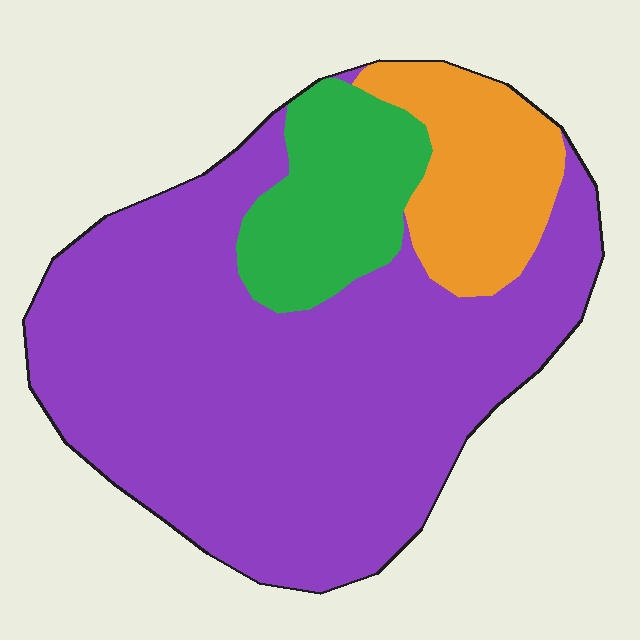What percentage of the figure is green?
Green takes up about one sixth (1/6) of the figure.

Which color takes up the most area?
Purple, at roughly 70%.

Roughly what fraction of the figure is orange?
Orange covers roughly 15% of the figure.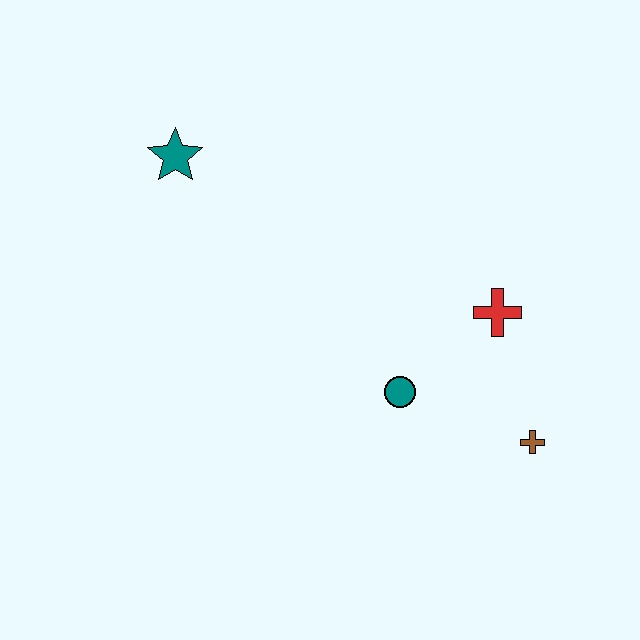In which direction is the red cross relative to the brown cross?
The red cross is above the brown cross.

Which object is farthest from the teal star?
The brown cross is farthest from the teal star.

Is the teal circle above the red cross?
No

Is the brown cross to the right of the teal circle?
Yes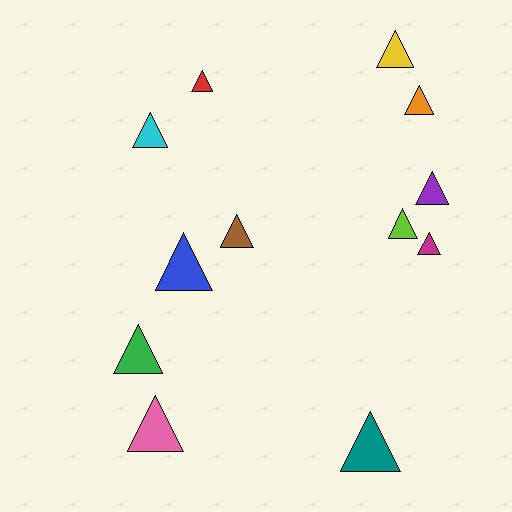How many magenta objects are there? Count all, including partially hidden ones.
There is 1 magenta object.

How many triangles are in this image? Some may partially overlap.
There are 12 triangles.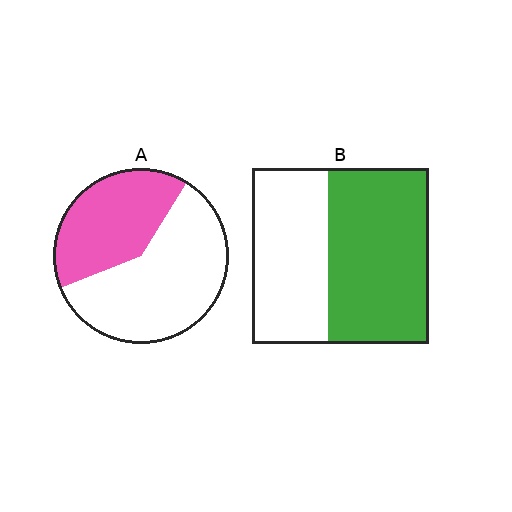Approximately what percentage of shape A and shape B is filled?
A is approximately 40% and B is approximately 55%.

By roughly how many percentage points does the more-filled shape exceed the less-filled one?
By roughly 15 percentage points (B over A).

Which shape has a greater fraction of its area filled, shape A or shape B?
Shape B.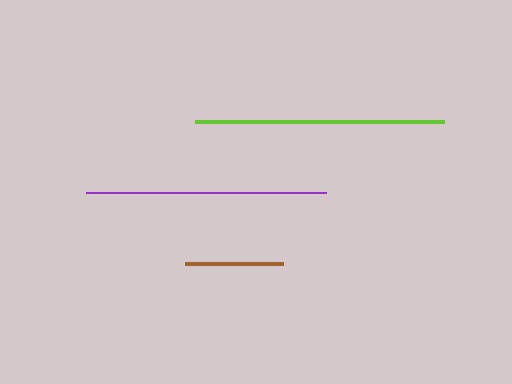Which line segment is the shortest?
The brown line is the shortest at approximately 98 pixels.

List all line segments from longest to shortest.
From longest to shortest: lime, purple, brown.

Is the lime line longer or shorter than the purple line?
The lime line is longer than the purple line.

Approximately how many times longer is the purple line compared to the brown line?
The purple line is approximately 2.4 times the length of the brown line.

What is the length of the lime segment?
The lime segment is approximately 249 pixels long.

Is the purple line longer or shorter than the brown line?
The purple line is longer than the brown line.